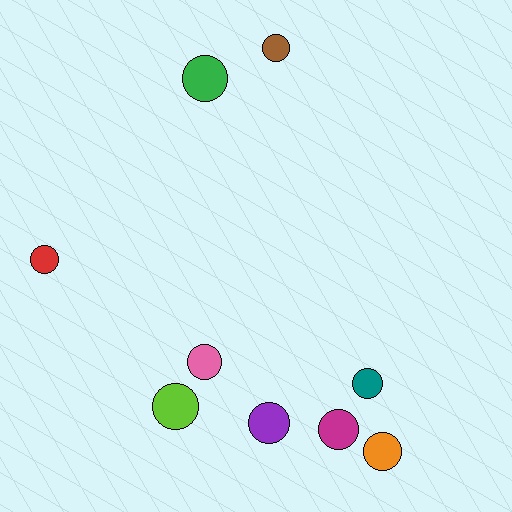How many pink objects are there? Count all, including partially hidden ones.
There is 1 pink object.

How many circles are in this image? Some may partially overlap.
There are 9 circles.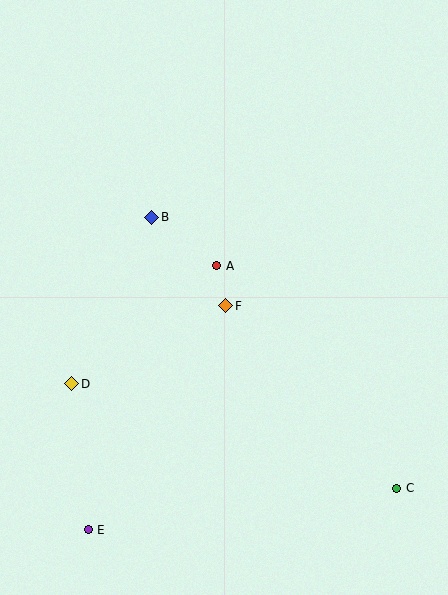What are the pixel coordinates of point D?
Point D is at (72, 384).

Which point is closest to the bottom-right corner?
Point C is closest to the bottom-right corner.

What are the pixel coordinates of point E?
Point E is at (88, 530).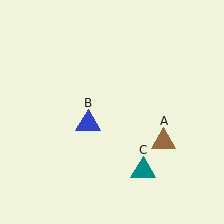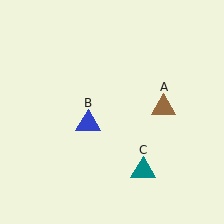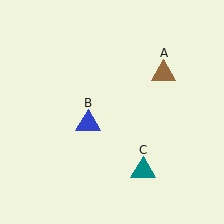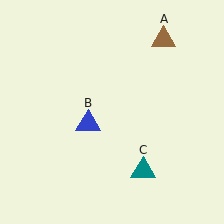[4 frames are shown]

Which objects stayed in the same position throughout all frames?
Blue triangle (object B) and teal triangle (object C) remained stationary.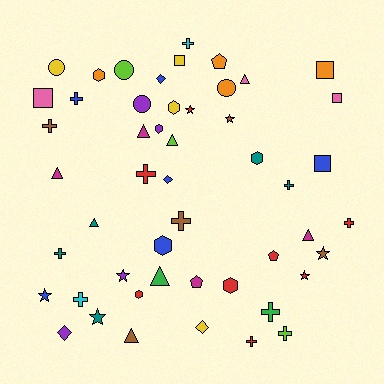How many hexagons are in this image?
There are 7 hexagons.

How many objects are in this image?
There are 50 objects.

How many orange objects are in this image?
There are 4 orange objects.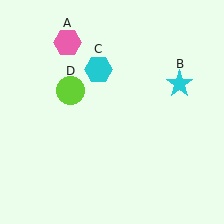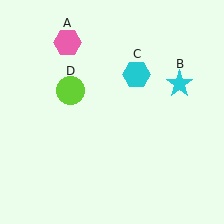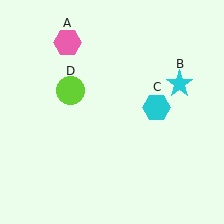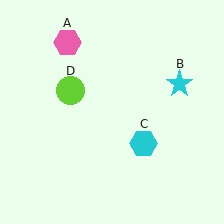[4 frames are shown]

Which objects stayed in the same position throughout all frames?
Pink hexagon (object A) and cyan star (object B) and lime circle (object D) remained stationary.